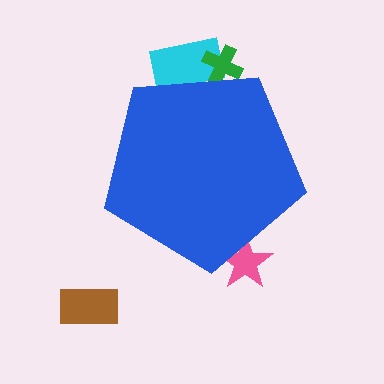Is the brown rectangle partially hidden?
No, the brown rectangle is fully visible.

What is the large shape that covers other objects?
A blue pentagon.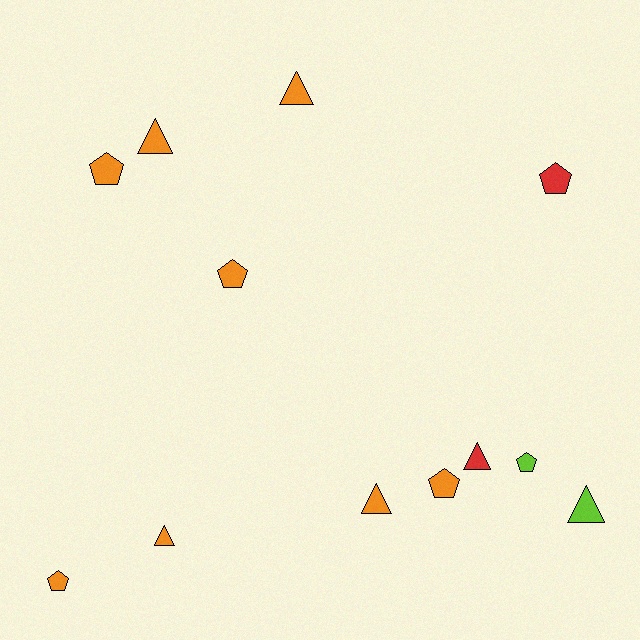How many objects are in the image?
There are 12 objects.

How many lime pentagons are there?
There is 1 lime pentagon.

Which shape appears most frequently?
Pentagon, with 6 objects.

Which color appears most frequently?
Orange, with 8 objects.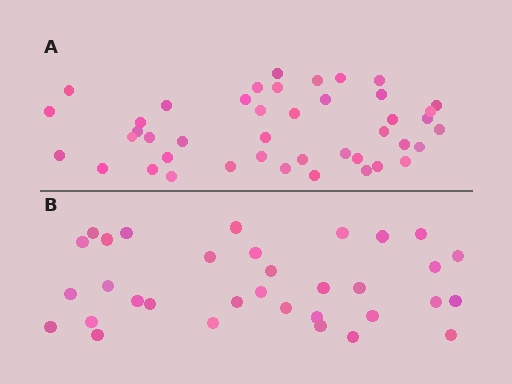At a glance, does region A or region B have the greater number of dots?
Region A (the top region) has more dots.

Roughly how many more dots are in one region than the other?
Region A has roughly 10 or so more dots than region B.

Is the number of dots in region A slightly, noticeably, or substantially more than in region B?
Region A has noticeably more, but not dramatically so. The ratio is roughly 1.3 to 1.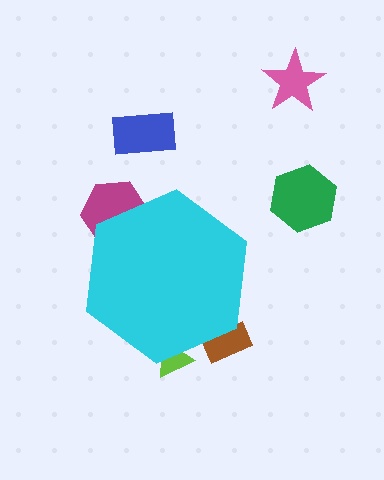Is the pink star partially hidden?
No, the pink star is fully visible.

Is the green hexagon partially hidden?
No, the green hexagon is fully visible.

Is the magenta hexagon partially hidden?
Yes, the magenta hexagon is partially hidden behind the cyan hexagon.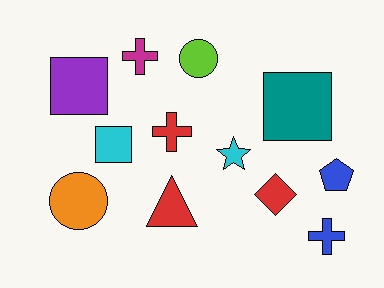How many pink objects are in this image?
There are no pink objects.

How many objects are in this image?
There are 12 objects.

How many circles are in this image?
There are 2 circles.